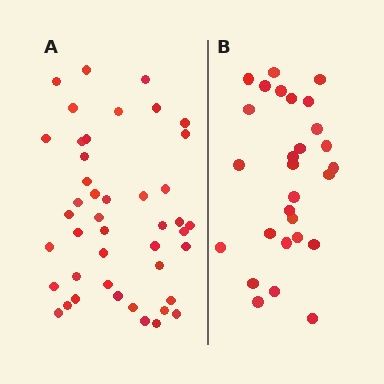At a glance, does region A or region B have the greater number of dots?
Region A (the left region) has more dots.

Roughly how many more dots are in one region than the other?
Region A has approximately 15 more dots than region B.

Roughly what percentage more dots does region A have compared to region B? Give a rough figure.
About 55% more.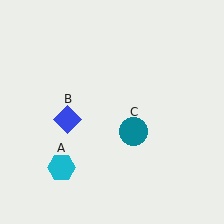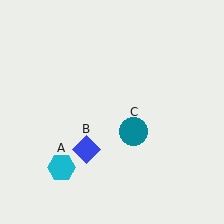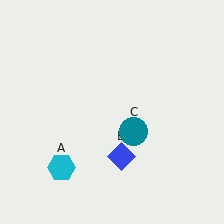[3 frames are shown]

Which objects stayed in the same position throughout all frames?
Cyan hexagon (object A) and teal circle (object C) remained stationary.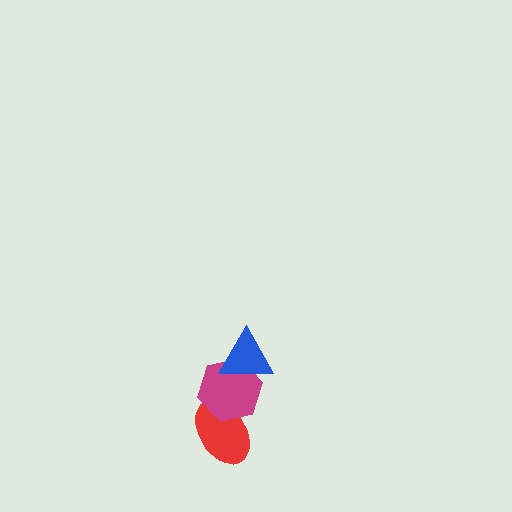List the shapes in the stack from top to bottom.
From top to bottom: the blue triangle, the magenta hexagon, the red ellipse.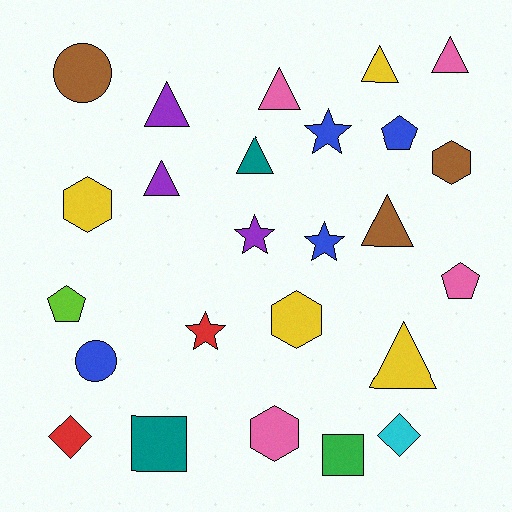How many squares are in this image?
There are 2 squares.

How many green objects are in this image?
There is 1 green object.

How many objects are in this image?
There are 25 objects.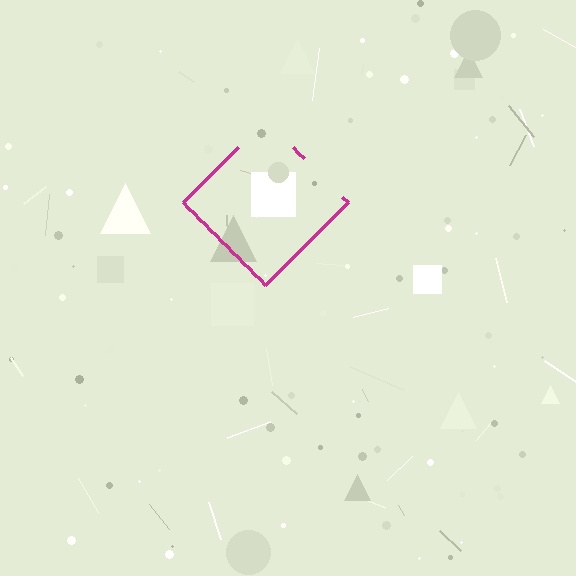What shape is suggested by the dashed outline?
The dashed outline suggests a diamond.